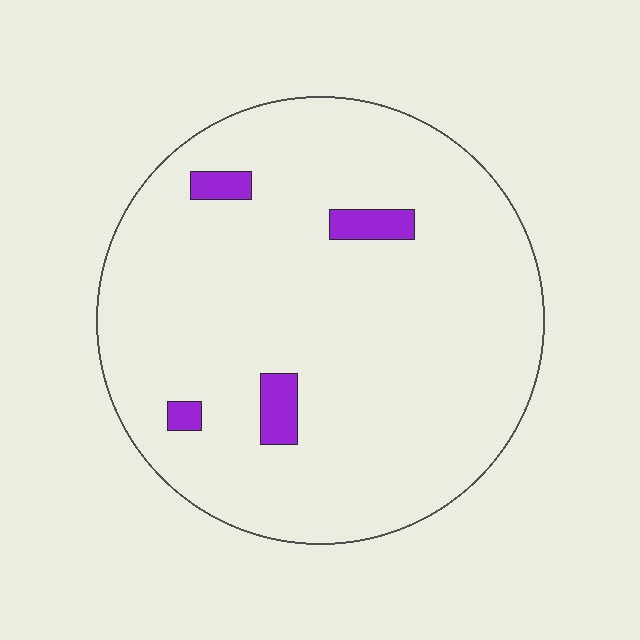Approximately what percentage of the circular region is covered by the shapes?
Approximately 5%.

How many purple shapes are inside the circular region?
4.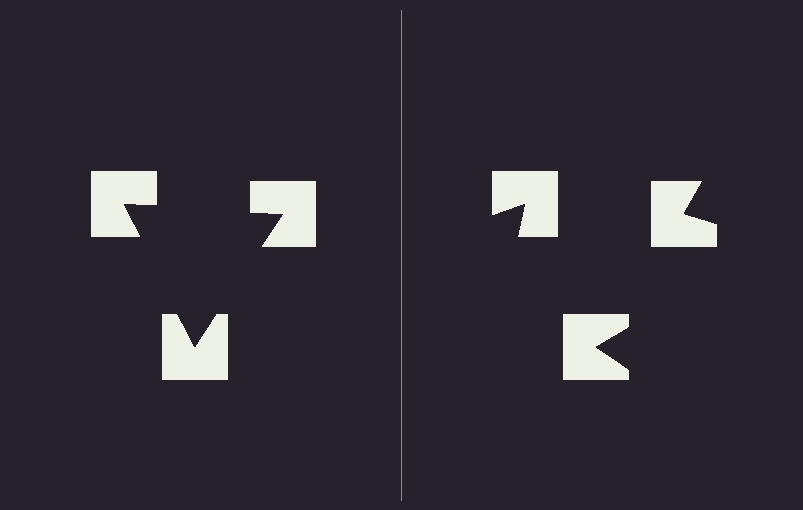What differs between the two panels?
The notched squares are positioned identically on both sides; only the wedge orientations differ. On the left they align to a triangle; on the right they are misaligned.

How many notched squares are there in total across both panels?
6 — 3 on each side.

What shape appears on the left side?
An illusory triangle.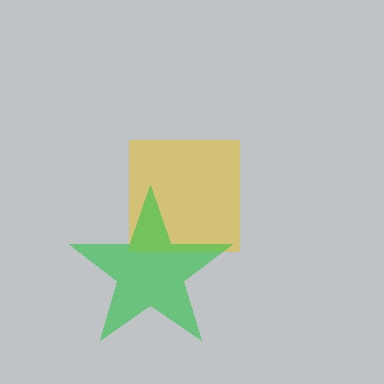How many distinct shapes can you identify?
There are 2 distinct shapes: a yellow square, a green star.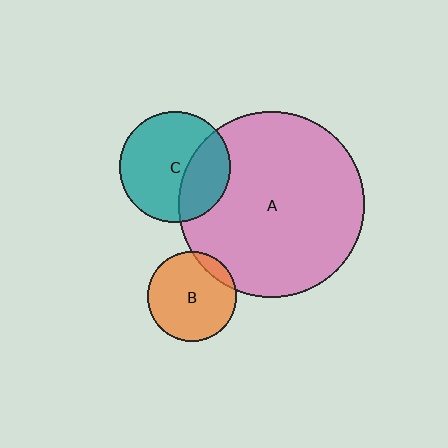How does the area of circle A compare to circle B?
Approximately 4.3 times.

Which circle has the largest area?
Circle A (pink).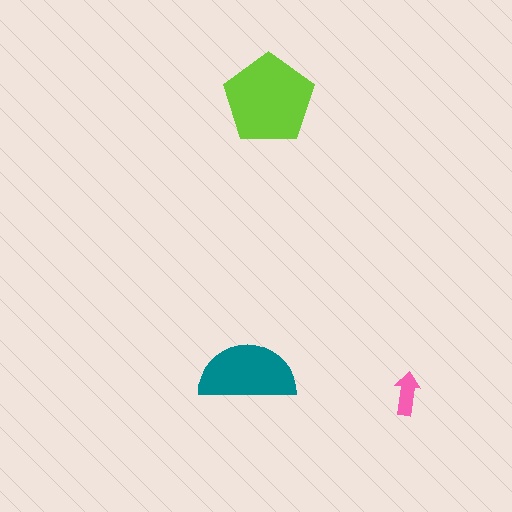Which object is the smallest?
The pink arrow.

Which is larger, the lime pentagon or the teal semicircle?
The lime pentagon.